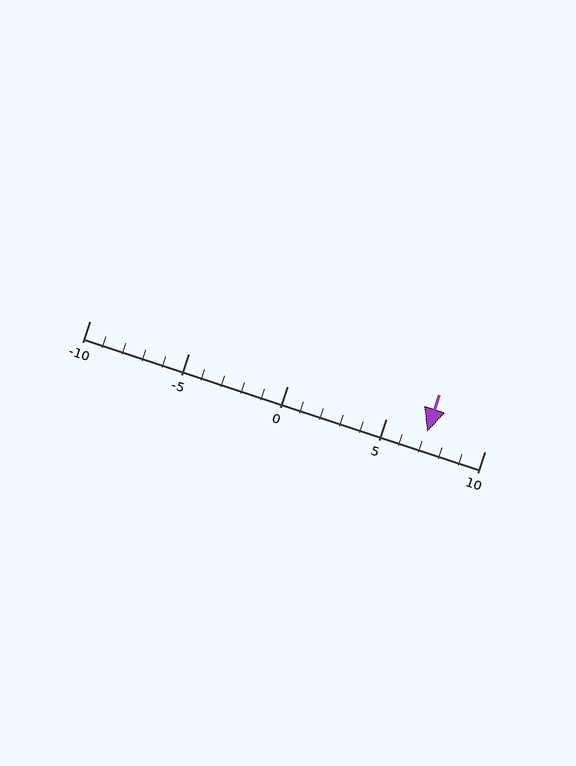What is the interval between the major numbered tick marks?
The major tick marks are spaced 5 units apart.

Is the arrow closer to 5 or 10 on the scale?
The arrow is closer to 5.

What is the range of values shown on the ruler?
The ruler shows values from -10 to 10.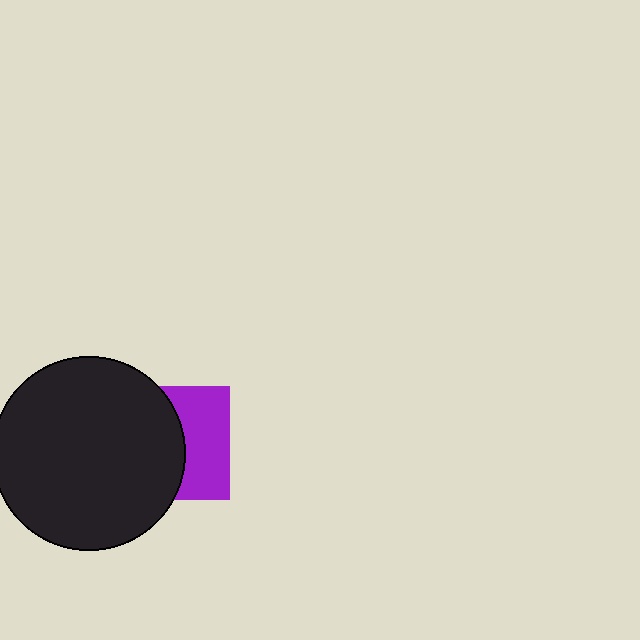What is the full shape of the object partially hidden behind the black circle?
The partially hidden object is a purple square.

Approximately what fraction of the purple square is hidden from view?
Roughly 56% of the purple square is hidden behind the black circle.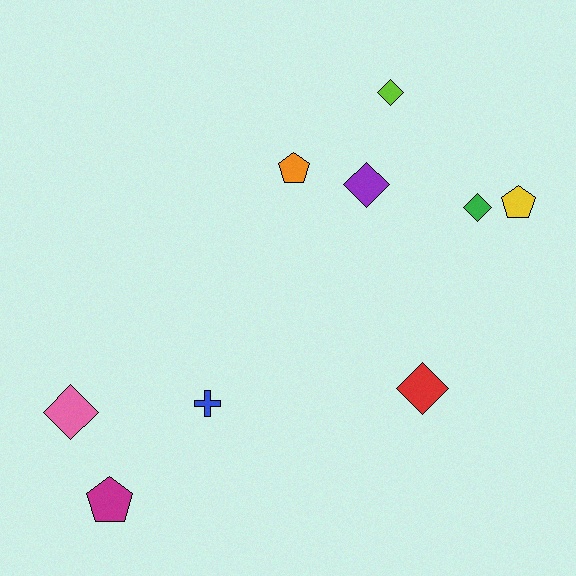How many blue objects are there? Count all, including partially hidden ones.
There is 1 blue object.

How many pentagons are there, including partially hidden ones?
There are 3 pentagons.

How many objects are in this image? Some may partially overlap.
There are 9 objects.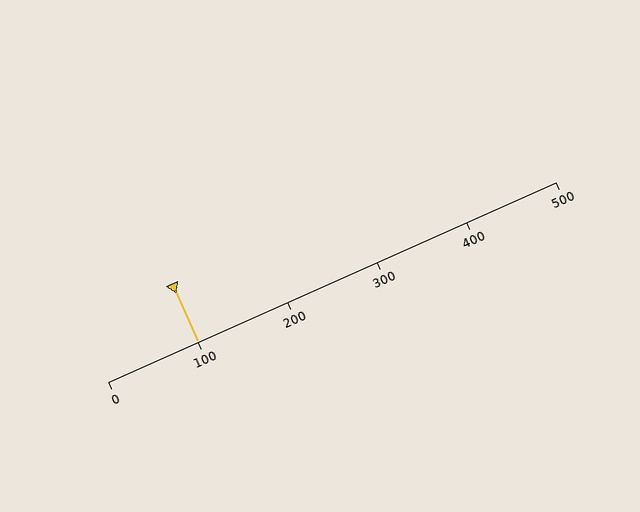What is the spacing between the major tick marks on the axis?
The major ticks are spaced 100 apart.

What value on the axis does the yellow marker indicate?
The marker indicates approximately 100.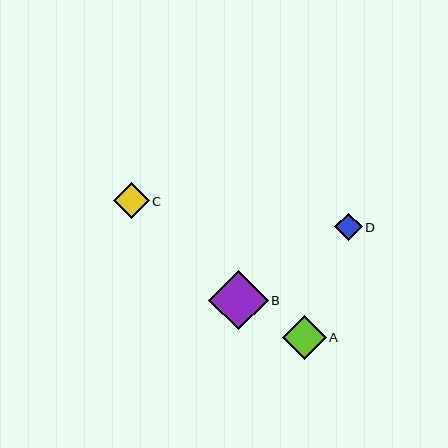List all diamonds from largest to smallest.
From largest to smallest: B, A, C, D.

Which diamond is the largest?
Diamond B is the largest with a size of approximately 60 pixels.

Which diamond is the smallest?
Diamond D is the smallest with a size of approximately 27 pixels.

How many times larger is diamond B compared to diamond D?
Diamond B is approximately 2.2 times the size of diamond D.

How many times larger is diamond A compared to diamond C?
Diamond A is approximately 1.3 times the size of diamond C.